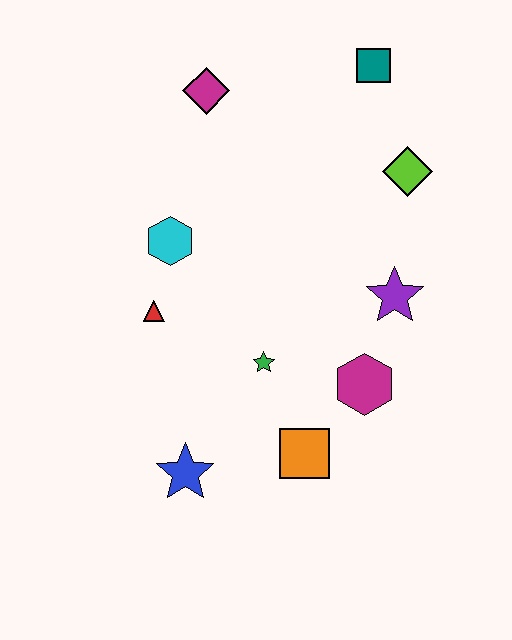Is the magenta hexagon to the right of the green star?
Yes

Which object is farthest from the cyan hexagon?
The teal square is farthest from the cyan hexagon.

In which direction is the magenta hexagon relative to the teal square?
The magenta hexagon is below the teal square.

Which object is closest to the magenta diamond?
The cyan hexagon is closest to the magenta diamond.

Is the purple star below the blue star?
No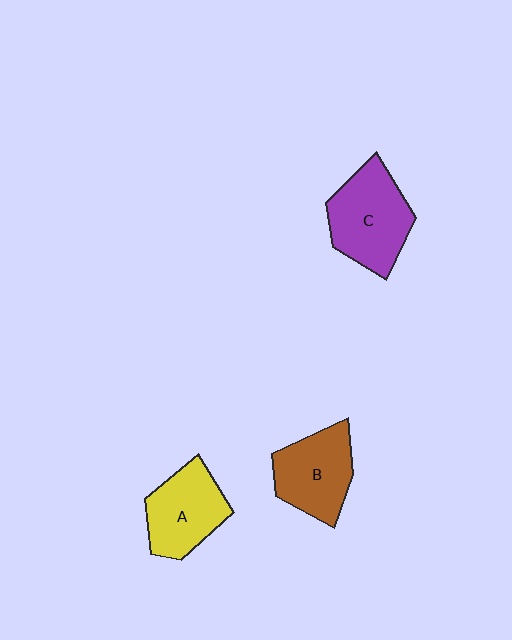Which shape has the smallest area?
Shape A (yellow).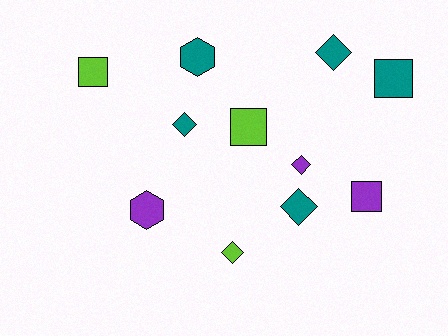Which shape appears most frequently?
Diamond, with 5 objects.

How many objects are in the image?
There are 11 objects.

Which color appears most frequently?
Teal, with 5 objects.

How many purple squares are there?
There is 1 purple square.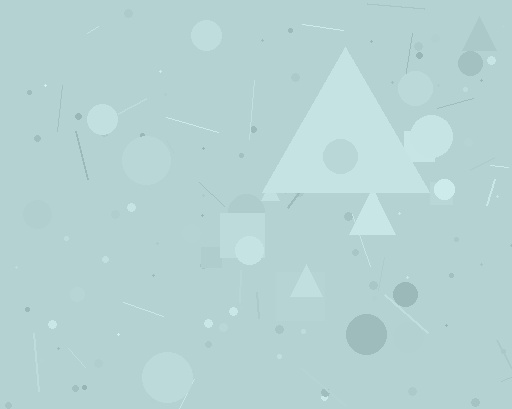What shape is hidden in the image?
A triangle is hidden in the image.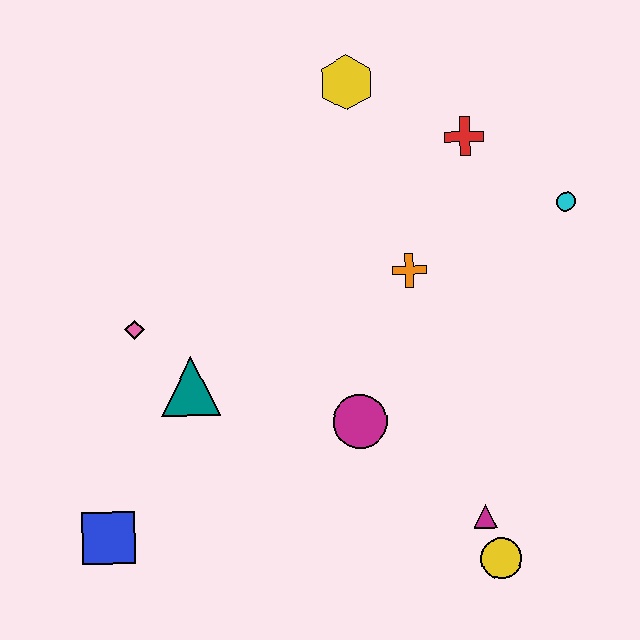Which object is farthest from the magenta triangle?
The yellow hexagon is farthest from the magenta triangle.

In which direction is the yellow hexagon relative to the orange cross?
The yellow hexagon is above the orange cross.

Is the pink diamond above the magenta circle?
Yes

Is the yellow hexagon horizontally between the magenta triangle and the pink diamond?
Yes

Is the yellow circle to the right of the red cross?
Yes